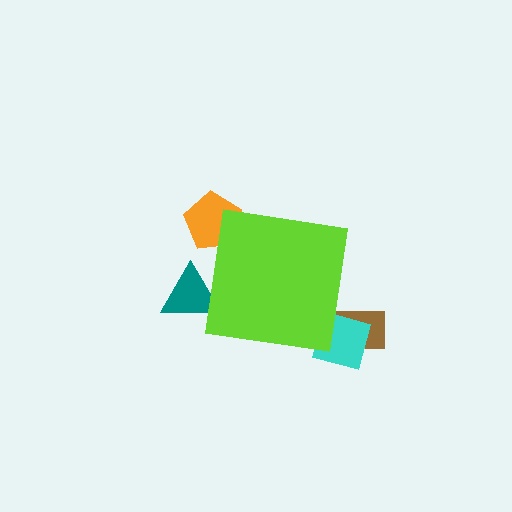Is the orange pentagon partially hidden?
Yes, the orange pentagon is partially hidden behind the lime square.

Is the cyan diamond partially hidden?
Yes, the cyan diamond is partially hidden behind the lime square.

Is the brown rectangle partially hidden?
Yes, the brown rectangle is partially hidden behind the lime square.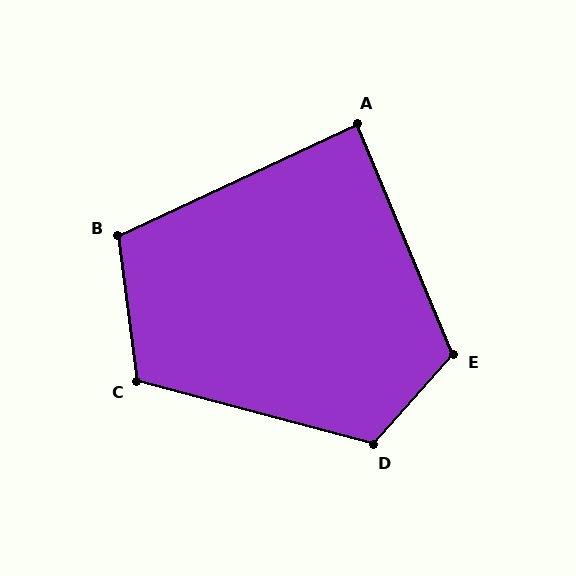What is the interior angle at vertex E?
Approximately 116 degrees (obtuse).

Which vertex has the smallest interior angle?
A, at approximately 88 degrees.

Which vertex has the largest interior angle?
D, at approximately 117 degrees.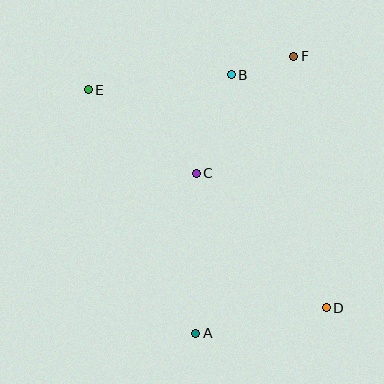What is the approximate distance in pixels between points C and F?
The distance between C and F is approximately 153 pixels.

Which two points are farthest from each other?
Points D and E are farthest from each other.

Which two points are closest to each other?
Points B and F are closest to each other.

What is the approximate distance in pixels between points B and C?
The distance between B and C is approximately 105 pixels.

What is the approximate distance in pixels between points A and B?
The distance between A and B is approximately 261 pixels.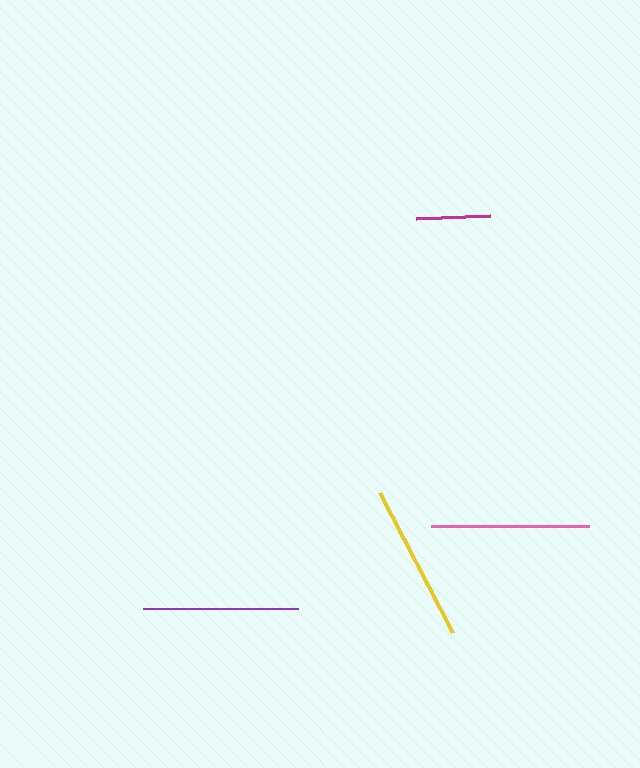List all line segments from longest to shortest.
From longest to shortest: pink, yellow, purple, magenta.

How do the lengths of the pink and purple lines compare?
The pink and purple lines are approximately the same length.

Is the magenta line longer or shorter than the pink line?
The pink line is longer than the magenta line.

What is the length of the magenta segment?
The magenta segment is approximately 74 pixels long.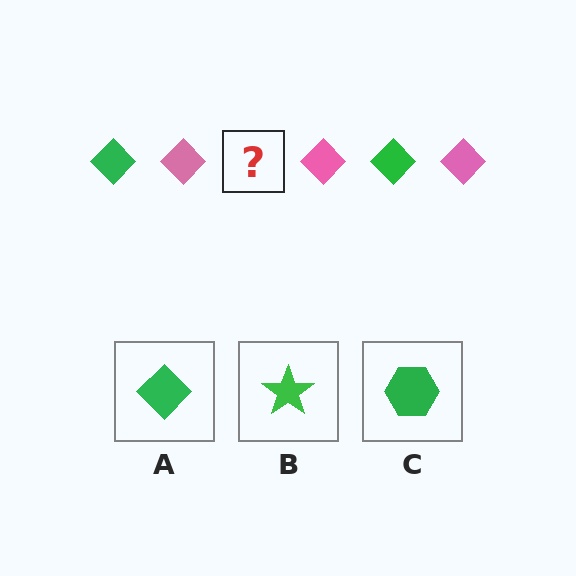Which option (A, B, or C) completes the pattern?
A.